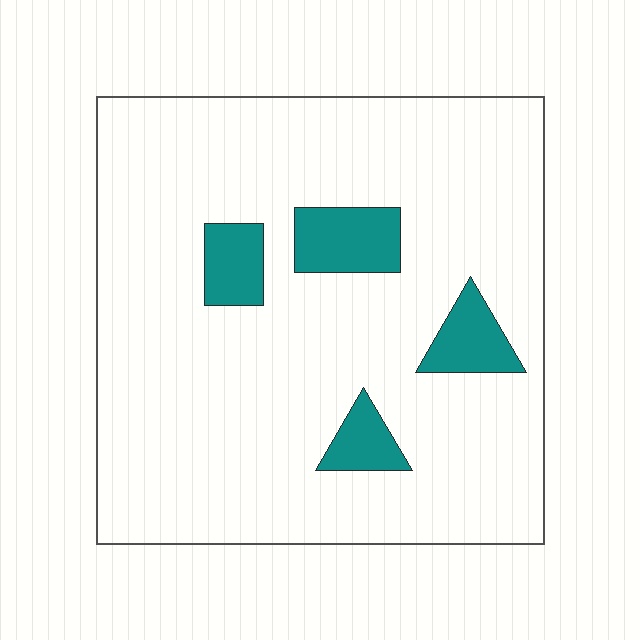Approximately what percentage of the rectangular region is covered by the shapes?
Approximately 10%.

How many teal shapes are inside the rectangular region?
4.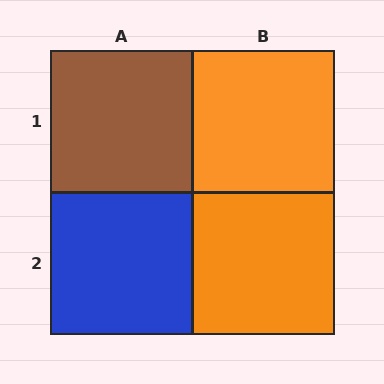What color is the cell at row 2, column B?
Orange.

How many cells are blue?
1 cell is blue.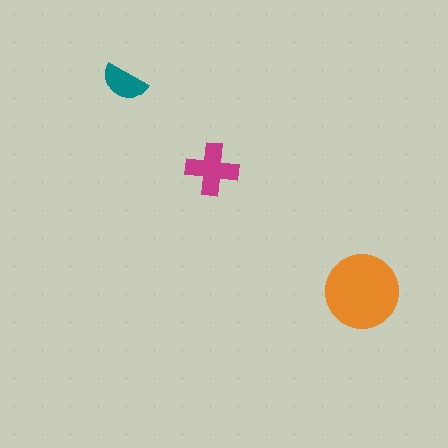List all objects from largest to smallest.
The orange circle, the magenta cross, the teal semicircle.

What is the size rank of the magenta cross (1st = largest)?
2nd.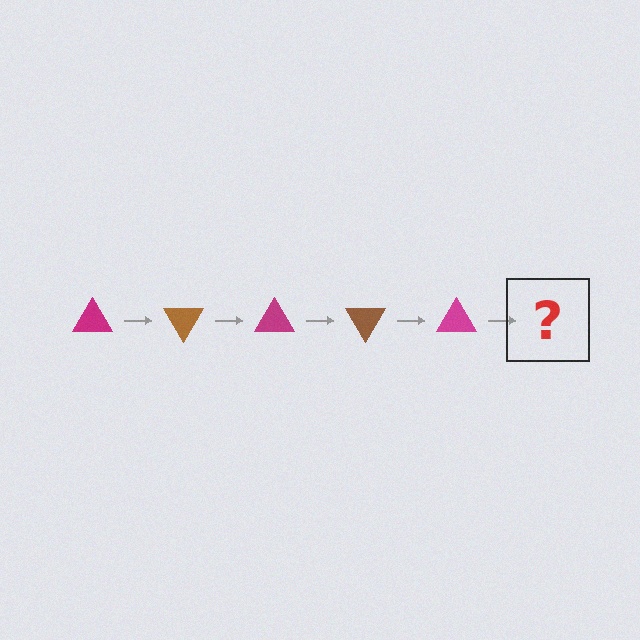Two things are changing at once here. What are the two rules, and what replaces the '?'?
The two rules are that it rotates 60 degrees each step and the color cycles through magenta and brown. The '?' should be a brown triangle, rotated 300 degrees from the start.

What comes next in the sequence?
The next element should be a brown triangle, rotated 300 degrees from the start.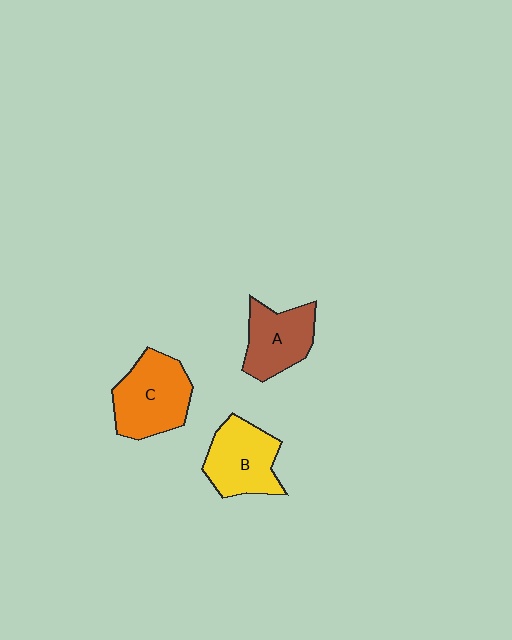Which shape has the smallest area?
Shape A (brown).